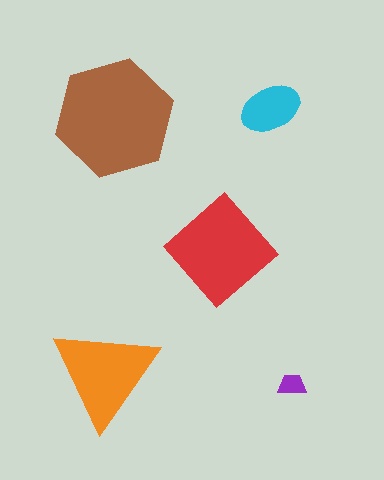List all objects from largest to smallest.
The brown hexagon, the red diamond, the orange triangle, the cyan ellipse, the purple trapezoid.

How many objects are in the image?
There are 5 objects in the image.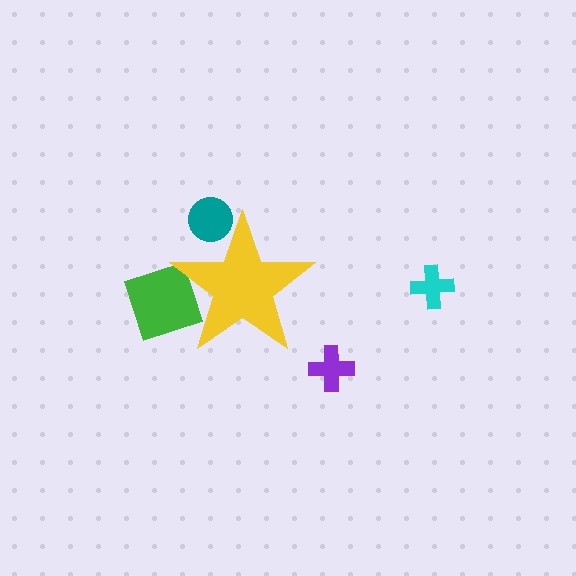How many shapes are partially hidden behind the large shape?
2 shapes are partially hidden.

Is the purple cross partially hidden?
No, the purple cross is fully visible.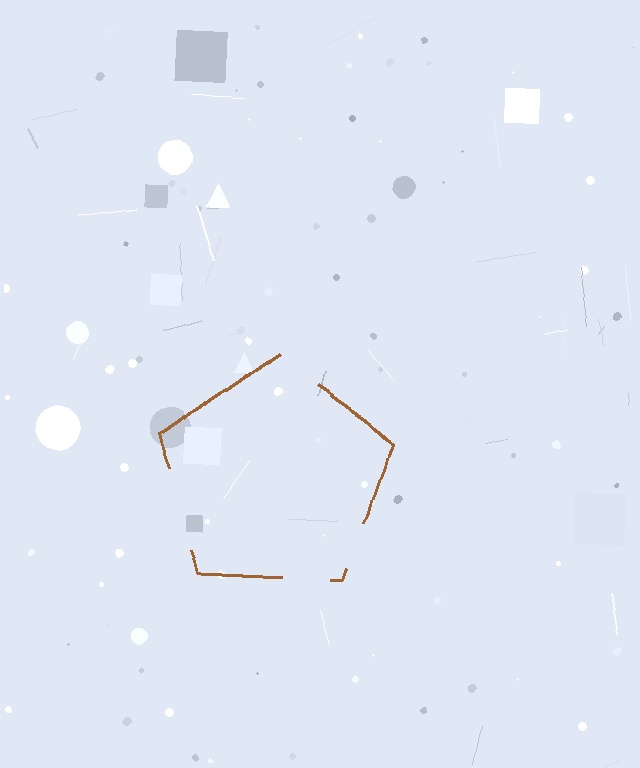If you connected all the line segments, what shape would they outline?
They would outline a pentagon.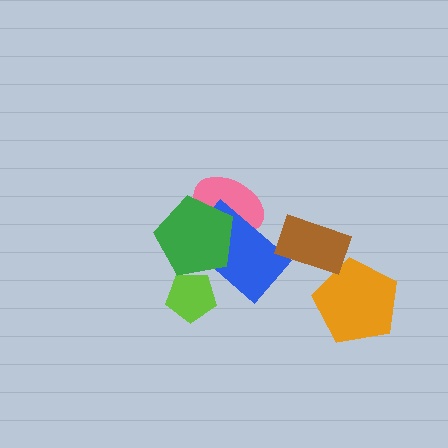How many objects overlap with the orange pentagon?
0 objects overlap with the orange pentagon.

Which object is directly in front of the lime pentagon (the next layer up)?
The blue rectangle is directly in front of the lime pentagon.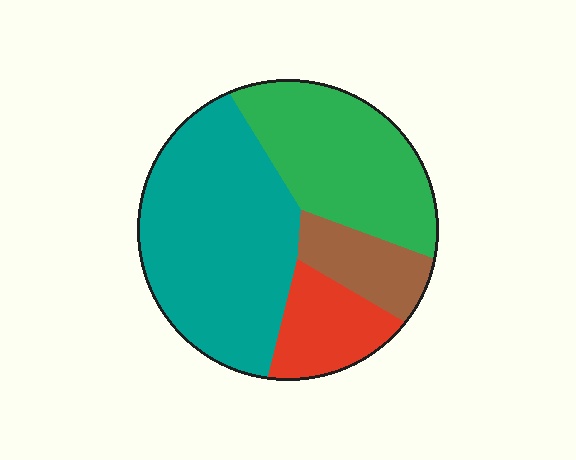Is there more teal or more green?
Teal.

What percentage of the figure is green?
Green covers about 30% of the figure.